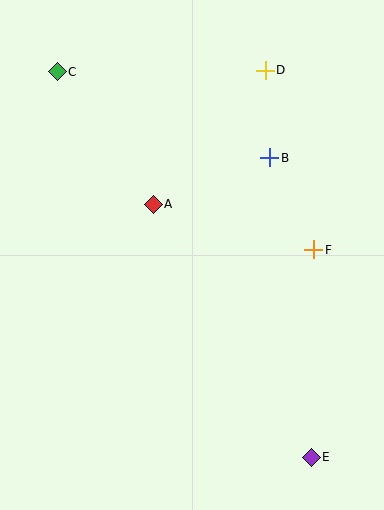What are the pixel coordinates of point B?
Point B is at (270, 158).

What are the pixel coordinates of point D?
Point D is at (265, 70).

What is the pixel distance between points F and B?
The distance between F and B is 102 pixels.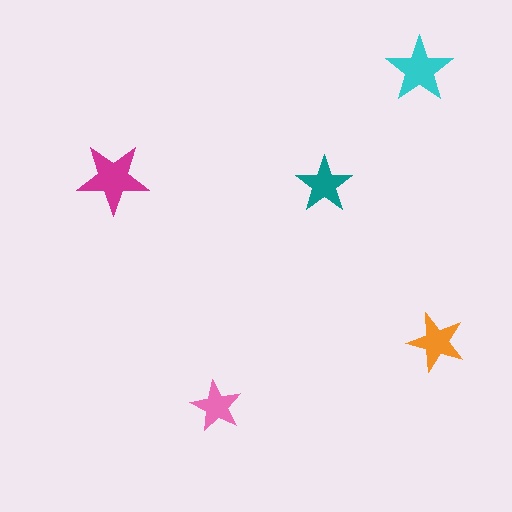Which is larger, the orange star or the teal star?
The orange one.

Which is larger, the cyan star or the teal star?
The cyan one.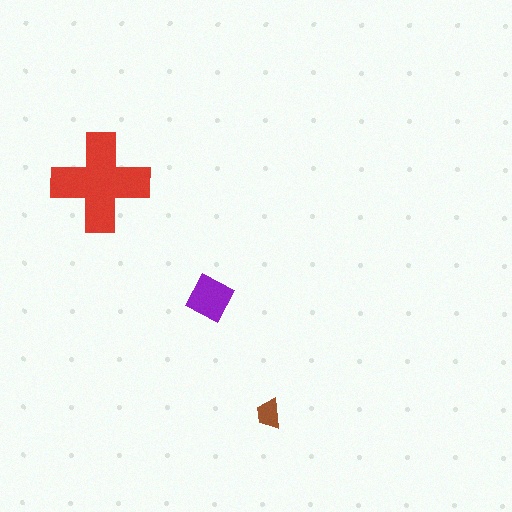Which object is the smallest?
The brown trapezoid.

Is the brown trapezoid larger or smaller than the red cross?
Smaller.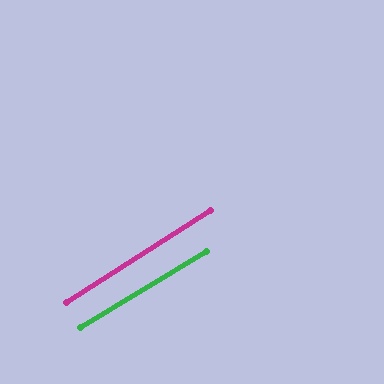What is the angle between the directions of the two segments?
Approximately 1 degree.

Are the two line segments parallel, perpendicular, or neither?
Parallel — their directions differ by only 1.4°.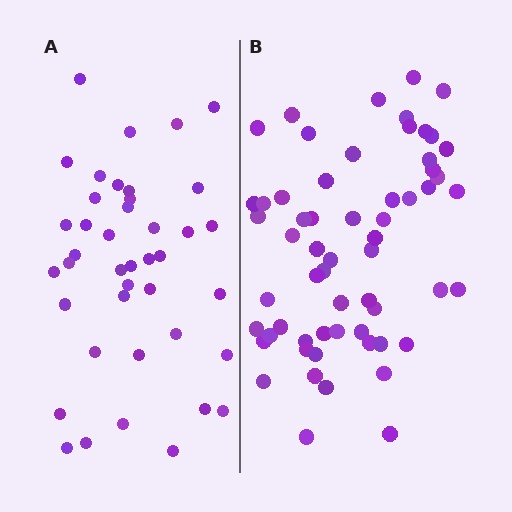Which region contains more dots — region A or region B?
Region B (the right region) has more dots.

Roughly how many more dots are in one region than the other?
Region B has approximately 20 more dots than region A.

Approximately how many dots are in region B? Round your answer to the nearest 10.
About 60 dots.